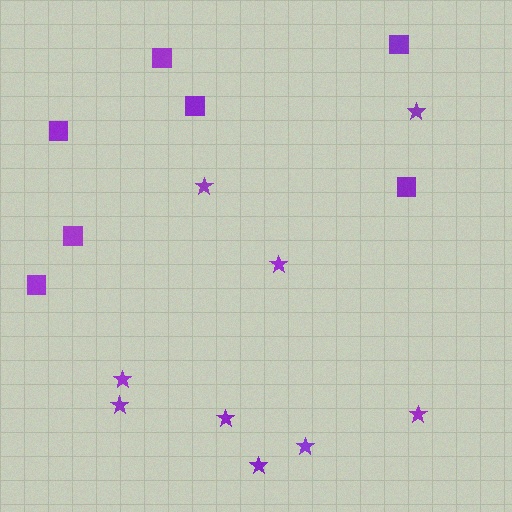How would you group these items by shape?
There are 2 groups: one group of squares (7) and one group of stars (9).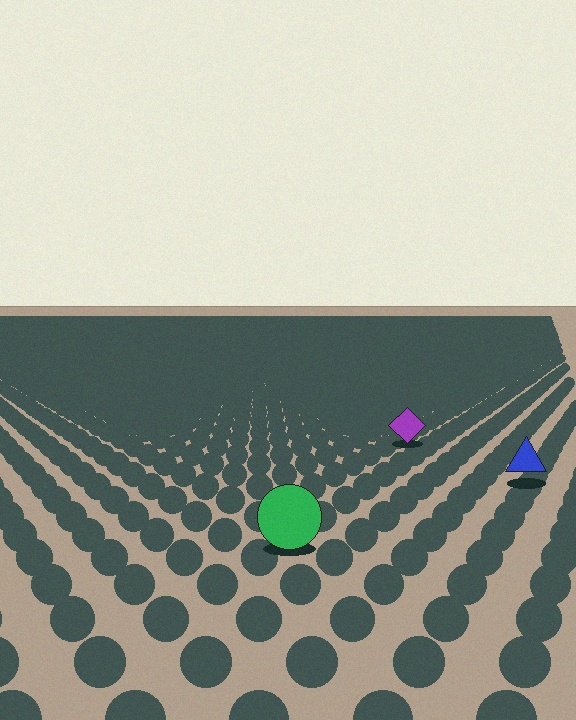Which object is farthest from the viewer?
The purple diamond is farthest from the viewer. It appears smaller and the ground texture around it is denser.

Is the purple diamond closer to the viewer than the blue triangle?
No. The blue triangle is closer — you can tell from the texture gradient: the ground texture is coarser near it.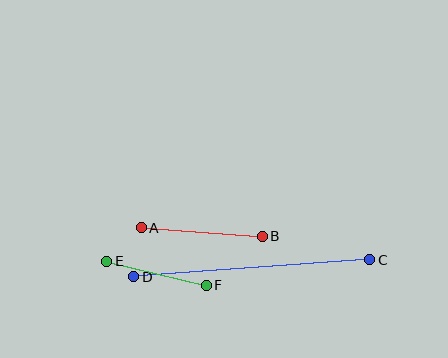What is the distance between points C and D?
The distance is approximately 237 pixels.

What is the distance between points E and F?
The distance is approximately 102 pixels.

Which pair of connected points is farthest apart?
Points C and D are farthest apart.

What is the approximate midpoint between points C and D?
The midpoint is at approximately (252, 268) pixels.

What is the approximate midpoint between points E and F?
The midpoint is at approximately (157, 273) pixels.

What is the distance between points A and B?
The distance is approximately 121 pixels.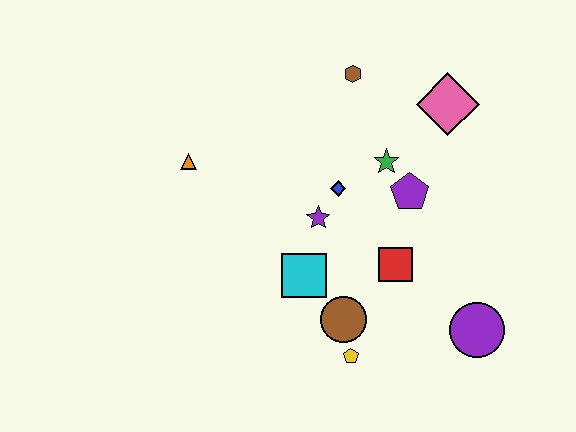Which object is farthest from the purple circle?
The orange triangle is farthest from the purple circle.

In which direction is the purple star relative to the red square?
The purple star is to the left of the red square.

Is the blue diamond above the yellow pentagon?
Yes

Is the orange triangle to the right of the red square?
No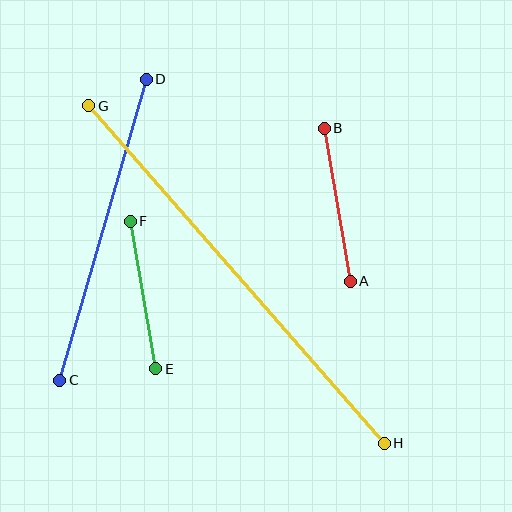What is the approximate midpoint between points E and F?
The midpoint is at approximately (143, 295) pixels.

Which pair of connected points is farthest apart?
Points G and H are farthest apart.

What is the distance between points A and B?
The distance is approximately 155 pixels.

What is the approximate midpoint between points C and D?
The midpoint is at approximately (103, 230) pixels.